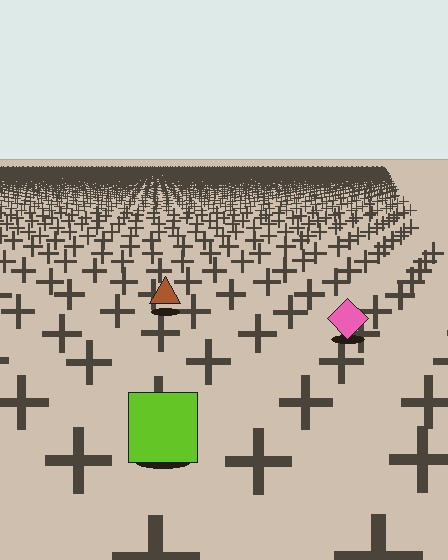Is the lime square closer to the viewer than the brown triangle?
Yes. The lime square is closer — you can tell from the texture gradient: the ground texture is coarser near it.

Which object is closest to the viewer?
The lime square is closest. The texture marks near it are larger and more spread out.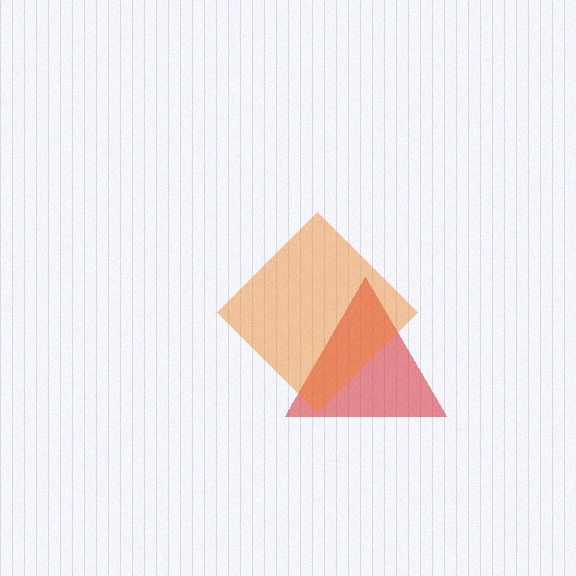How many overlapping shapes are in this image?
There are 2 overlapping shapes in the image.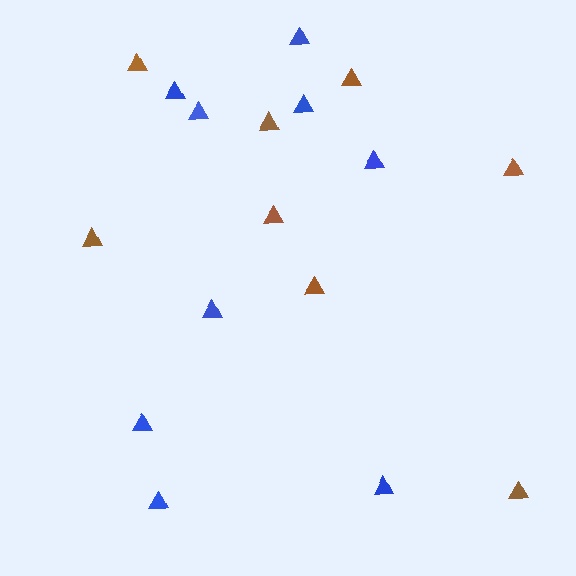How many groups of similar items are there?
There are 2 groups: one group of brown triangles (8) and one group of blue triangles (9).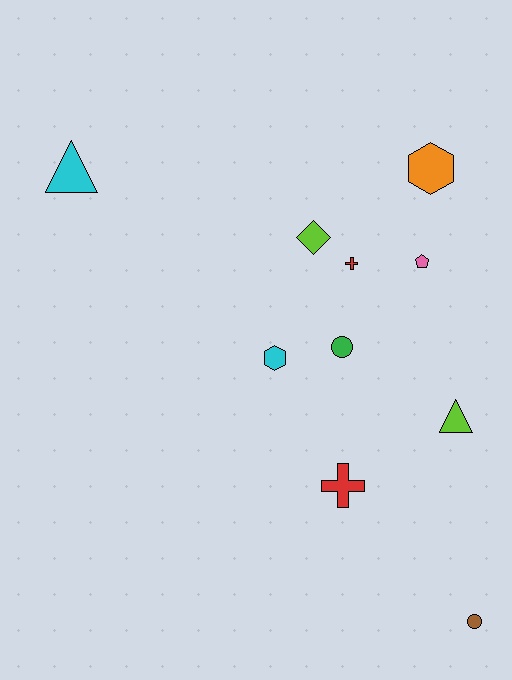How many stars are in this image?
There are no stars.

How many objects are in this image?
There are 10 objects.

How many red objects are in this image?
There are 2 red objects.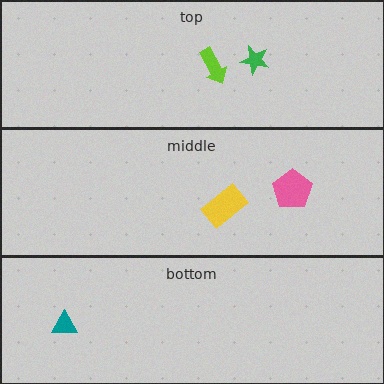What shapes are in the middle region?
The pink pentagon, the yellow rectangle.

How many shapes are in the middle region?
2.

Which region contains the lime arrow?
The top region.